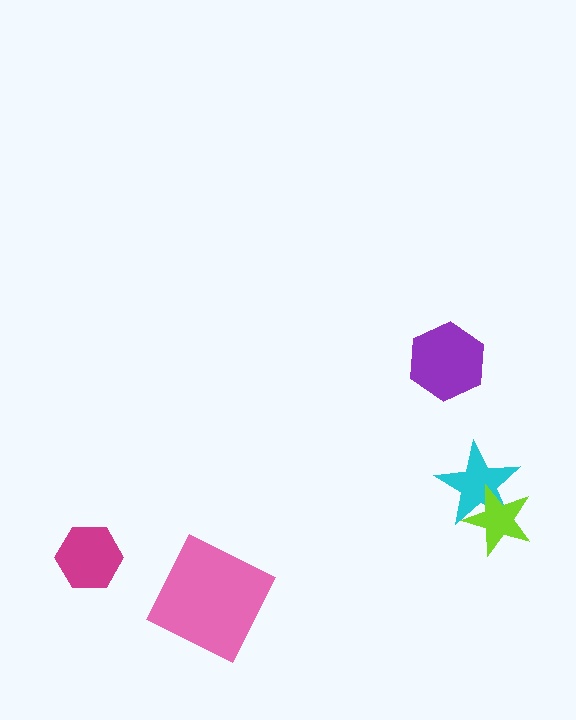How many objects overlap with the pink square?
0 objects overlap with the pink square.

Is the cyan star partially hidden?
Yes, it is partially covered by another shape.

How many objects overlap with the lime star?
1 object overlaps with the lime star.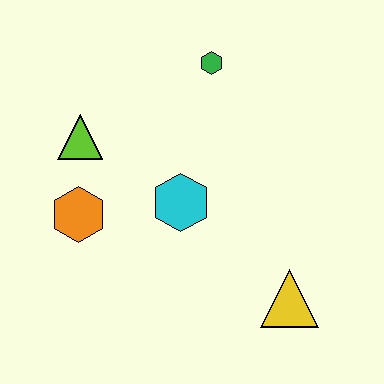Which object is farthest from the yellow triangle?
The lime triangle is farthest from the yellow triangle.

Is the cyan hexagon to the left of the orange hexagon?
No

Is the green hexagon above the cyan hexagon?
Yes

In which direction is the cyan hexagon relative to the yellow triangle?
The cyan hexagon is to the left of the yellow triangle.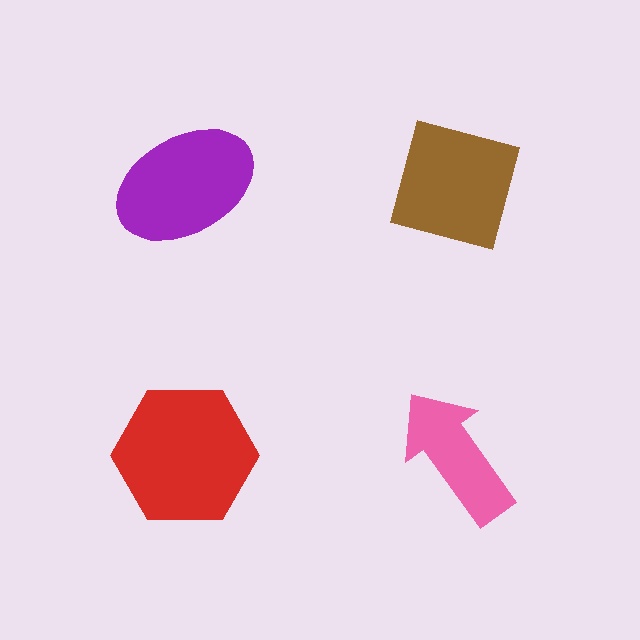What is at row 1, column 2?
A brown diamond.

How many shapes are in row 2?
2 shapes.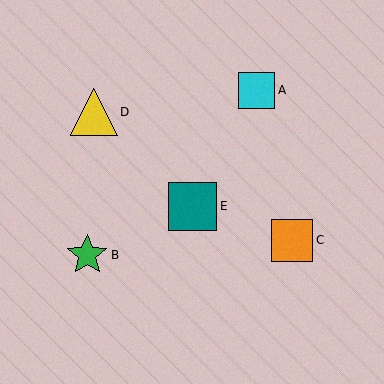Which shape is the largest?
The teal square (labeled E) is the largest.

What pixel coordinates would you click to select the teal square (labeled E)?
Click at (193, 206) to select the teal square E.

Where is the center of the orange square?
The center of the orange square is at (292, 240).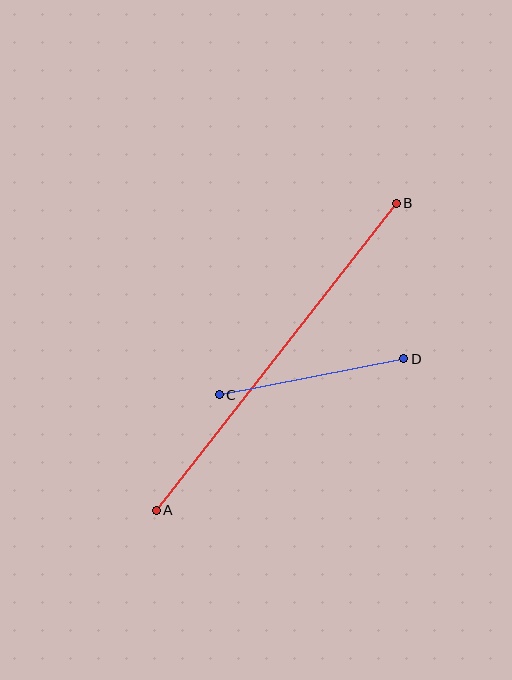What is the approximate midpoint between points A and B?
The midpoint is at approximately (276, 357) pixels.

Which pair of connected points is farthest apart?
Points A and B are farthest apart.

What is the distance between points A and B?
The distance is approximately 390 pixels.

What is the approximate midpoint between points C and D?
The midpoint is at approximately (311, 377) pixels.